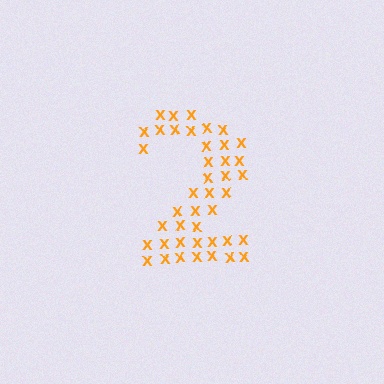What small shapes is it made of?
It is made of small letter X's.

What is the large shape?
The large shape is the digit 2.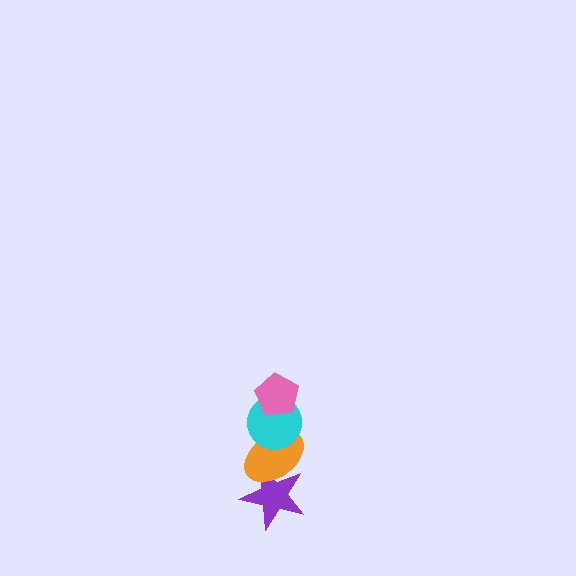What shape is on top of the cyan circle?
The pink pentagon is on top of the cyan circle.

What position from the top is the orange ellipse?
The orange ellipse is 3rd from the top.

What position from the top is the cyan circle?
The cyan circle is 2nd from the top.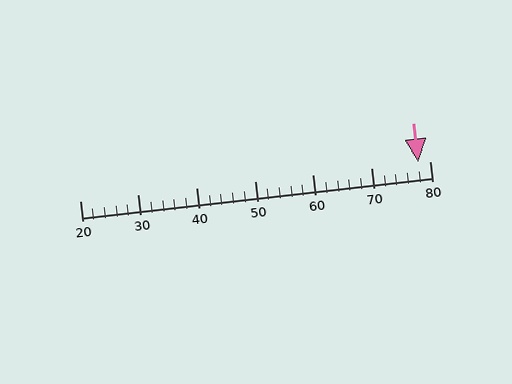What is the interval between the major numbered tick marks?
The major tick marks are spaced 10 units apart.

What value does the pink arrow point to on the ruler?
The pink arrow points to approximately 78.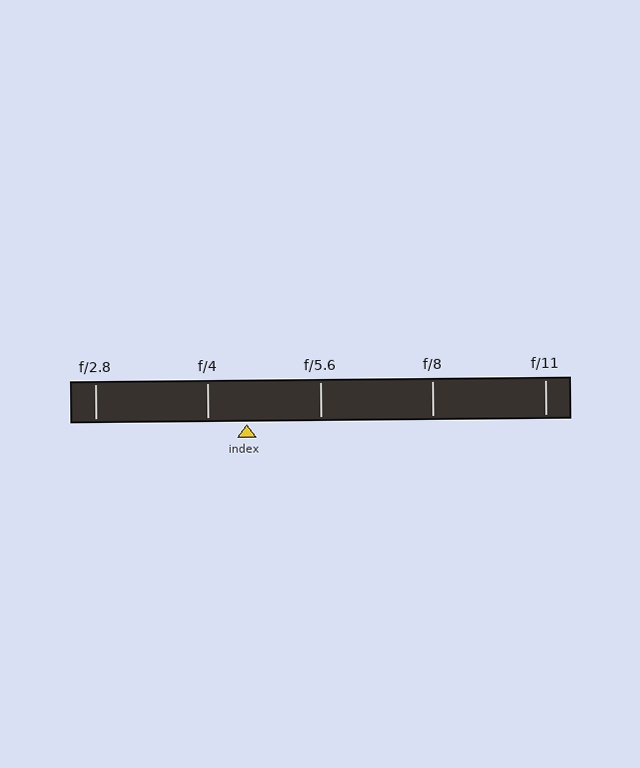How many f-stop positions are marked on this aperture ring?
There are 5 f-stop positions marked.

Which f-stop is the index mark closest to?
The index mark is closest to f/4.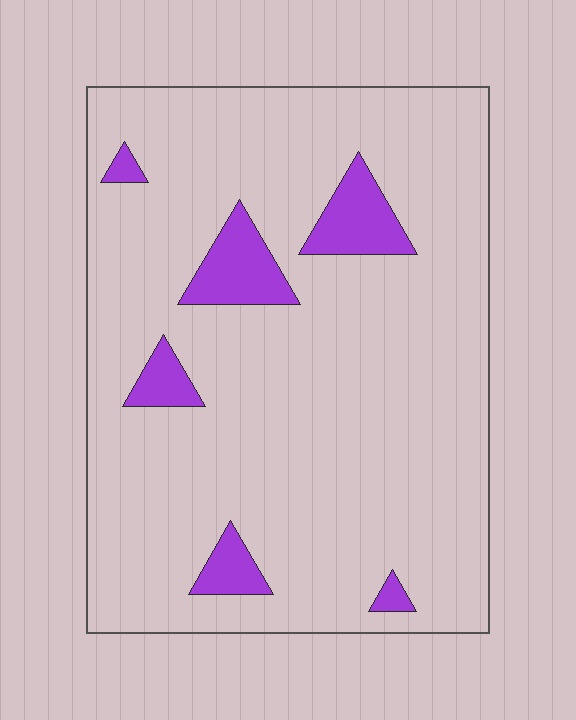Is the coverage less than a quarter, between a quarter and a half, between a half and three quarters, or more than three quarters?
Less than a quarter.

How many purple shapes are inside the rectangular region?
6.